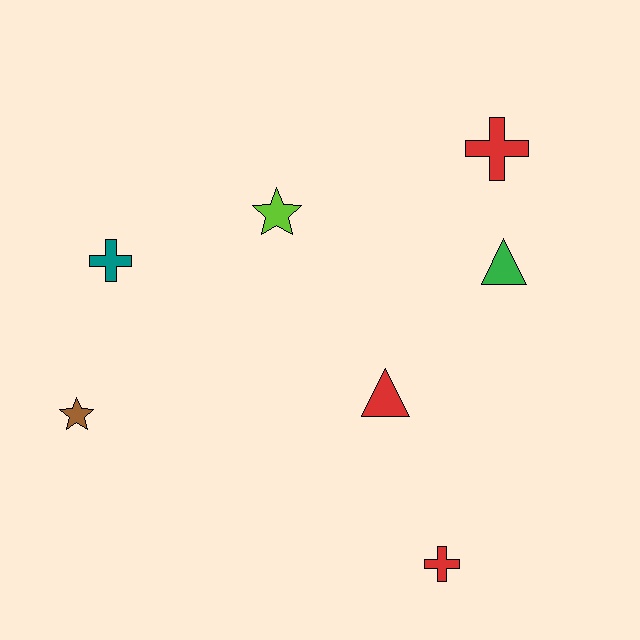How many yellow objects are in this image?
There are no yellow objects.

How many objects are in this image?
There are 7 objects.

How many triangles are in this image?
There are 2 triangles.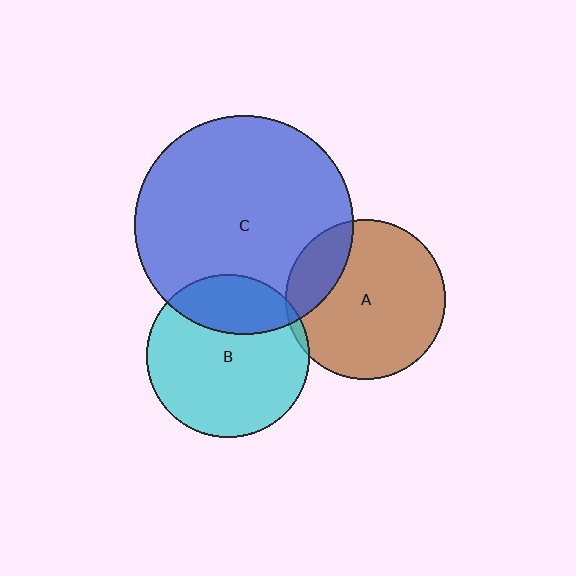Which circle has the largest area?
Circle C (blue).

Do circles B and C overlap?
Yes.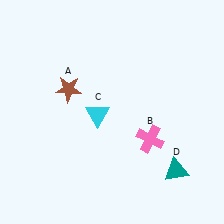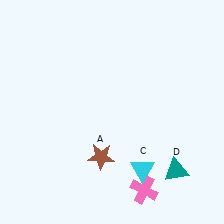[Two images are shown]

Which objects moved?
The objects that moved are: the brown star (A), the pink cross (B), the cyan triangle (C).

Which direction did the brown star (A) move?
The brown star (A) moved down.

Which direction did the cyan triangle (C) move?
The cyan triangle (C) moved down.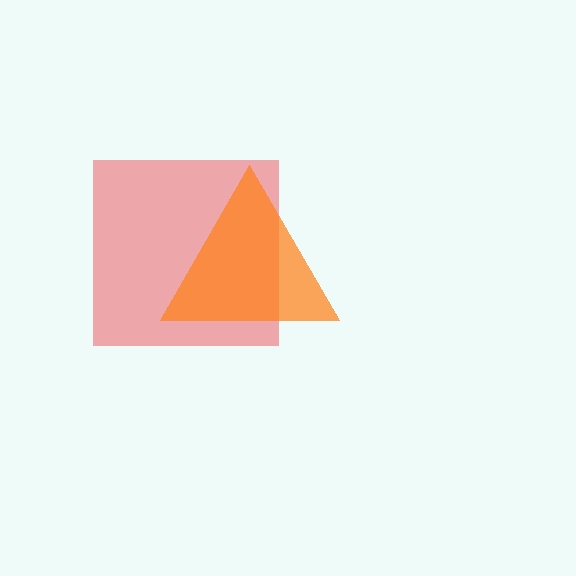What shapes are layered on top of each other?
The layered shapes are: a red square, an orange triangle.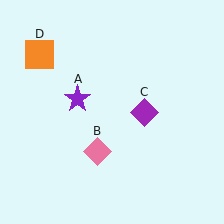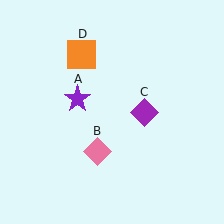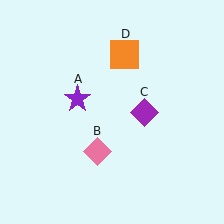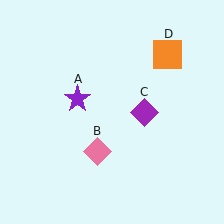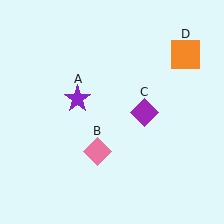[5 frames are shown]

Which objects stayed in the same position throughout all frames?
Purple star (object A) and pink diamond (object B) and purple diamond (object C) remained stationary.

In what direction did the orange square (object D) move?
The orange square (object D) moved right.